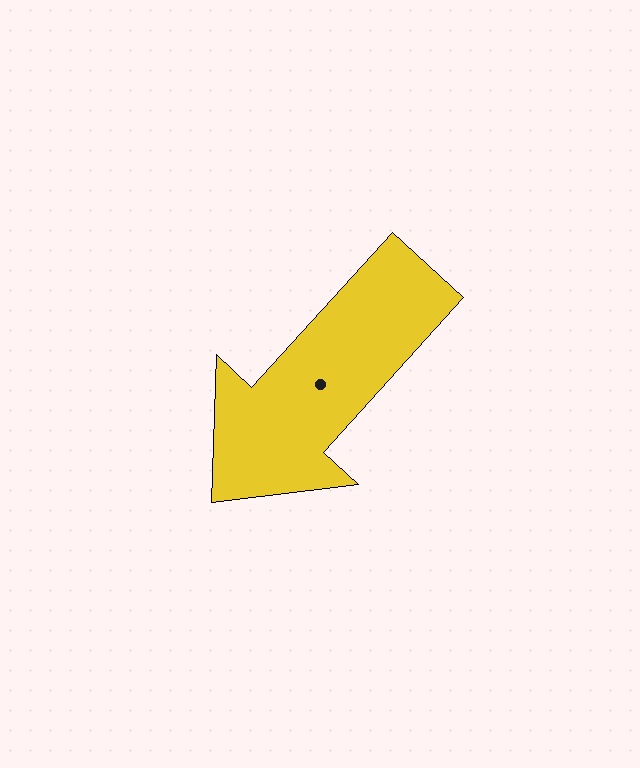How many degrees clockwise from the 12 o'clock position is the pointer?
Approximately 222 degrees.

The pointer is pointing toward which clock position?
Roughly 7 o'clock.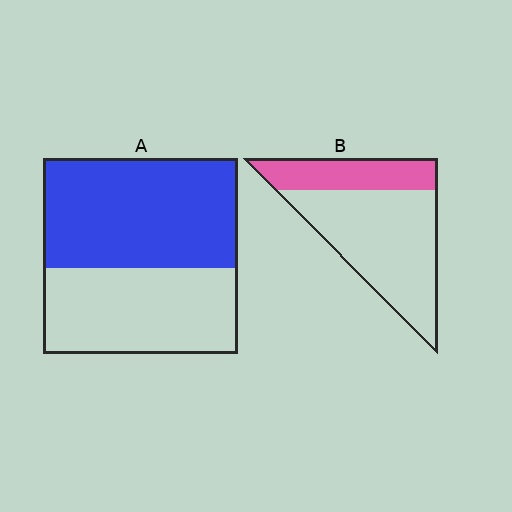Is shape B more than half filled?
No.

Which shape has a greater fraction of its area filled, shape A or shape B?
Shape A.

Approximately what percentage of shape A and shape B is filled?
A is approximately 55% and B is approximately 30%.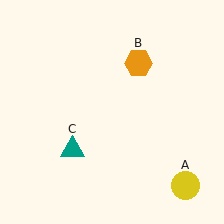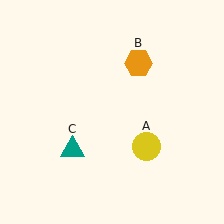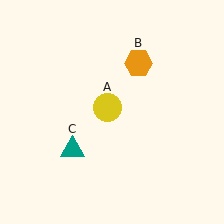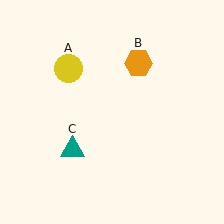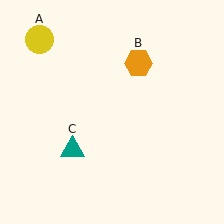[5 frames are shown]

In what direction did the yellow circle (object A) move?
The yellow circle (object A) moved up and to the left.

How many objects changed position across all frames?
1 object changed position: yellow circle (object A).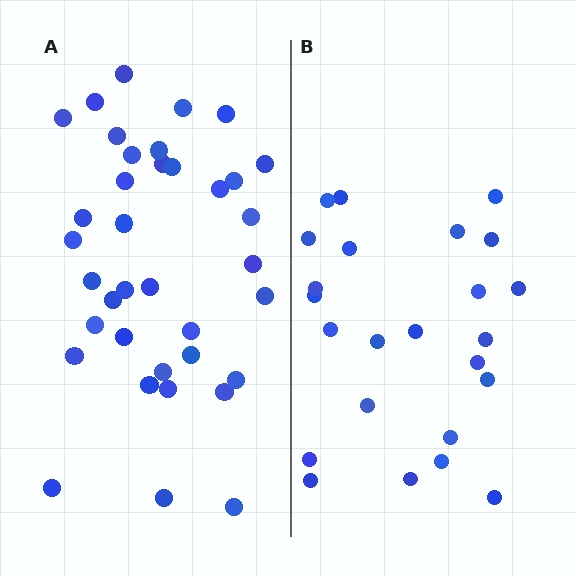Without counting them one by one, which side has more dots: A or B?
Region A (the left region) has more dots.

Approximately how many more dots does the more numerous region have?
Region A has approximately 15 more dots than region B.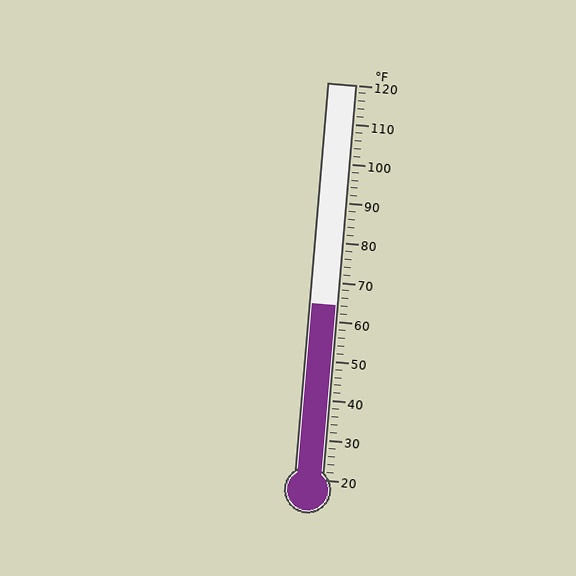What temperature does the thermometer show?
The thermometer shows approximately 64°F.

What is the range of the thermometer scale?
The thermometer scale ranges from 20°F to 120°F.